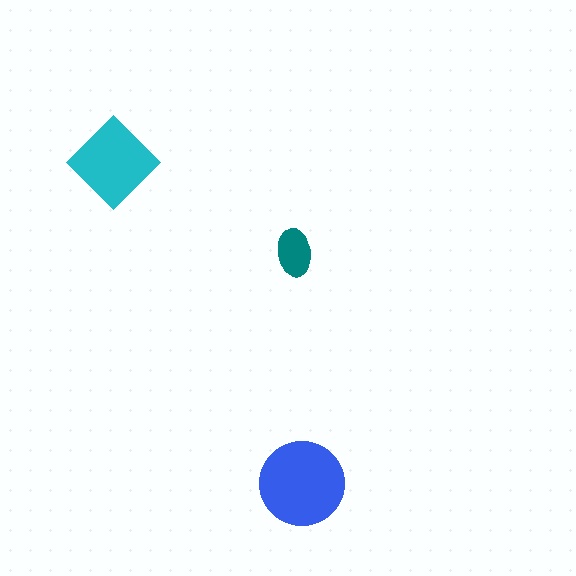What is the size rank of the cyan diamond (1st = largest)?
2nd.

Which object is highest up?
The cyan diamond is topmost.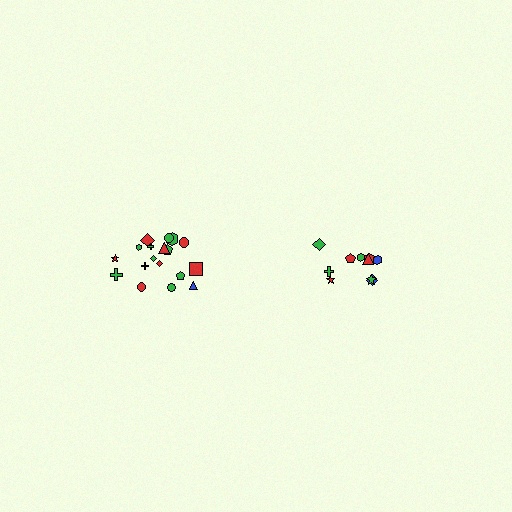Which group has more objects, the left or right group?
The left group.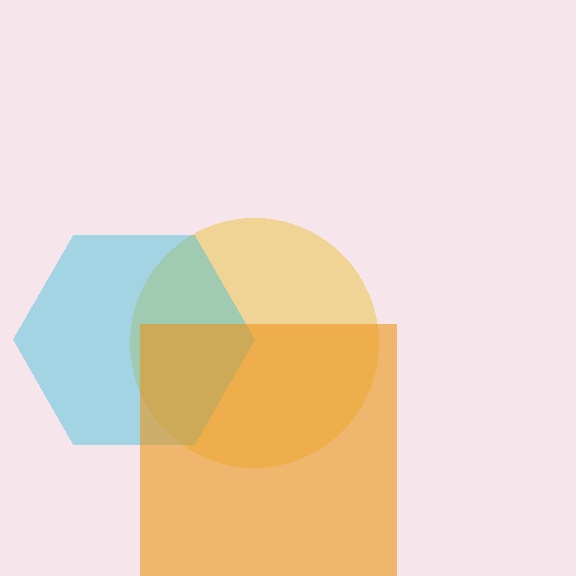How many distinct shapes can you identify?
There are 3 distinct shapes: a yellow circle, a cyan hexagon, an orange square.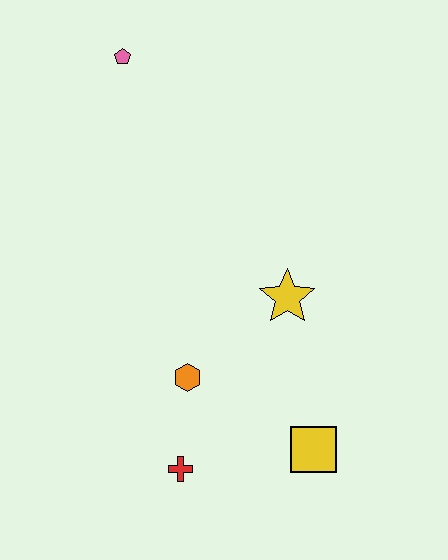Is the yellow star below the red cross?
No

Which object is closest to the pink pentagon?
The yellow star is closest to the pink pentagon.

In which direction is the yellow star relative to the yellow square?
The yellow star is above the yellow square.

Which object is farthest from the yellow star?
The pink pentagon is farthest from the yellow star.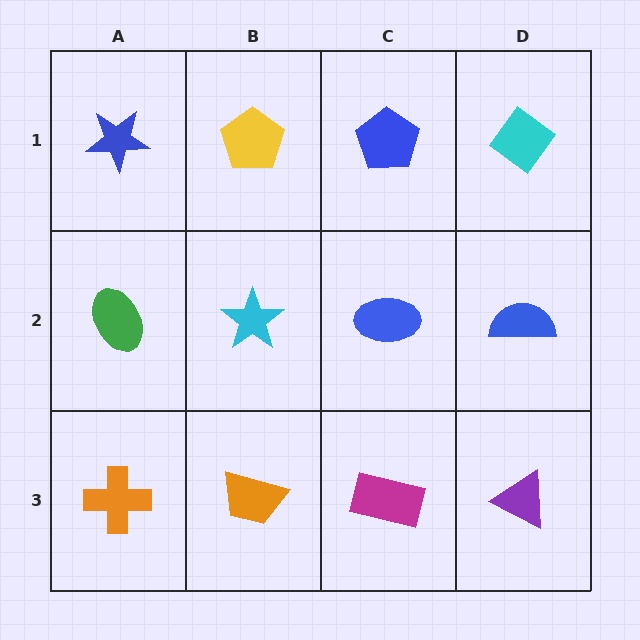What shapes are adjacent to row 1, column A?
A green ellipse (row 2, column A), a yellow pentagon (row 1, column B).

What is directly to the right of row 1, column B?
A blue pentagon.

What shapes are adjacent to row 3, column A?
A green ellipse (row 2, column A), an orange trapezoid (row 3, column B).